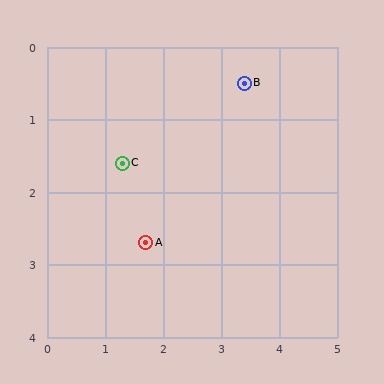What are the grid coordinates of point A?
Point A is at approximately (1.7, 2.7).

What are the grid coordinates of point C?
Point C is at approximately (1.3, 1.6).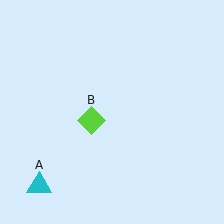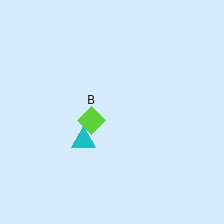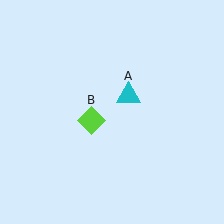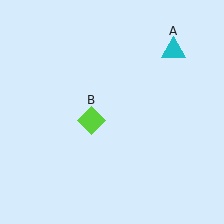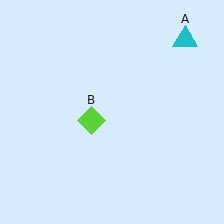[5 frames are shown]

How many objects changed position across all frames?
1 object changed position: cyan triangle (object A).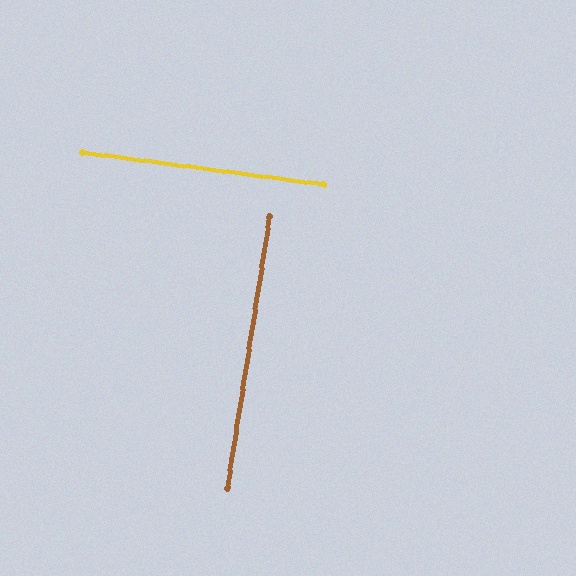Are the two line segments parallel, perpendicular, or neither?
Perpendicular — they meet at approximately 89°.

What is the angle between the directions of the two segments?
Approximately 89 degrees.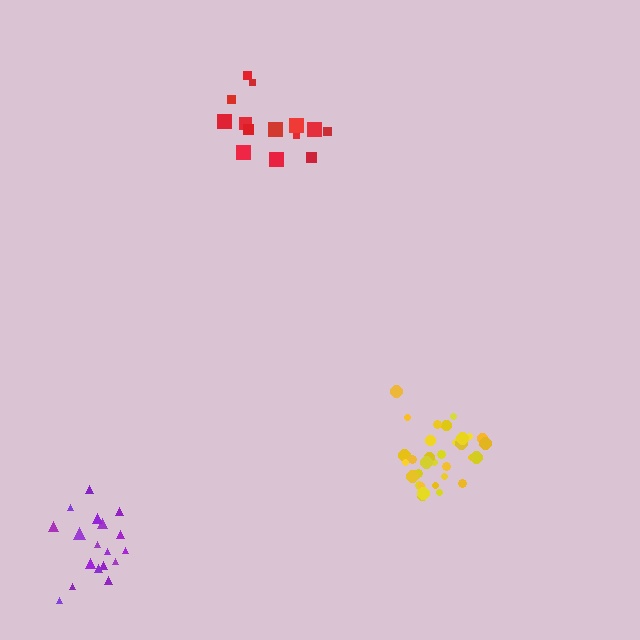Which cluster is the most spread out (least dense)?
Red.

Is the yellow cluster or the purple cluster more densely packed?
Yellow.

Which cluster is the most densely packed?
Yellow.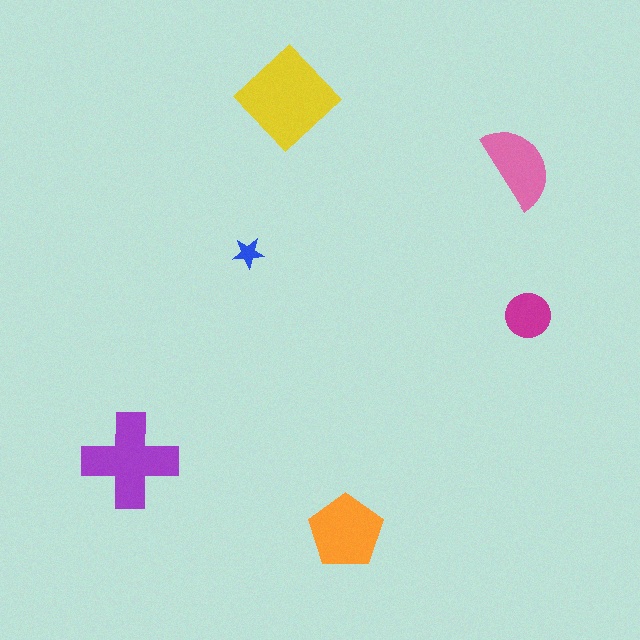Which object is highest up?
The yellow diamond is topmost.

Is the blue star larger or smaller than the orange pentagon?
Smaller.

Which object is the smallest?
The blue star.